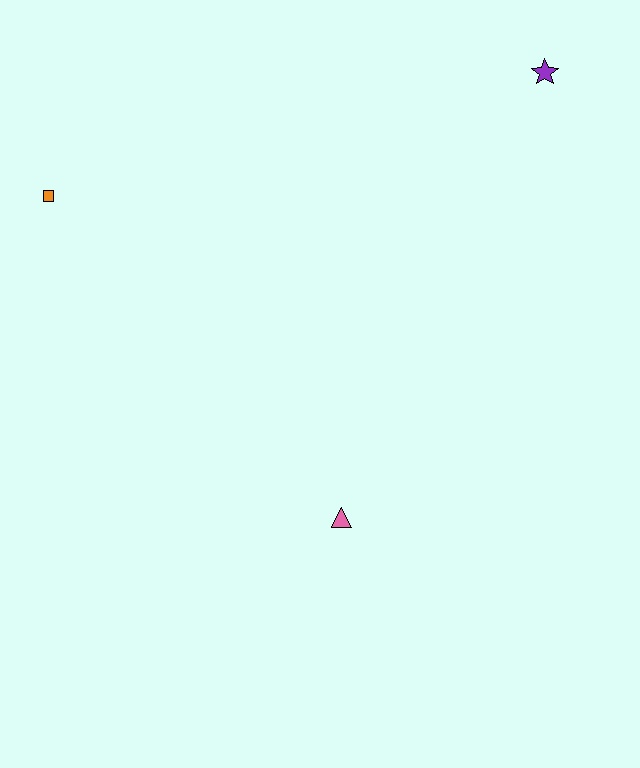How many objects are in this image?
There are 3 objects.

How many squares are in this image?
There is 1 square.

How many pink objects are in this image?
There is 1 pink object.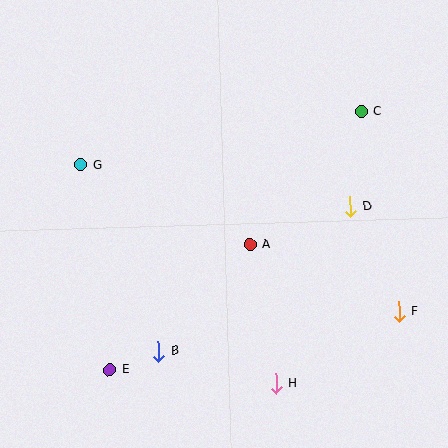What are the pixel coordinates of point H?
Point H is at (276, 383).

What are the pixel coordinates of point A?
Point A is at (250, 244).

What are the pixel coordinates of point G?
Point G is at (81, 165).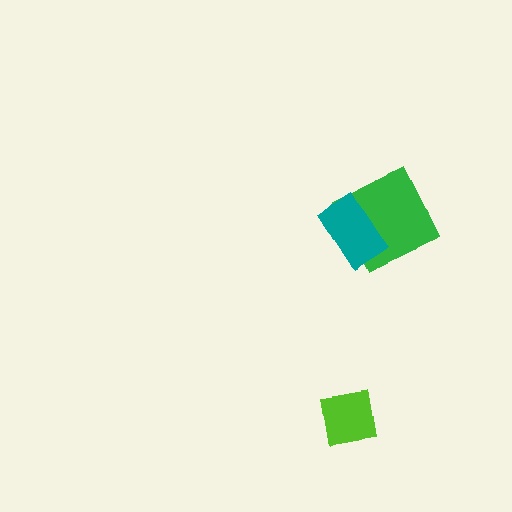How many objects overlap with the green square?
1 object overlaps with the green square.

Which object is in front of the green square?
The teal rectangle is in front of the green square.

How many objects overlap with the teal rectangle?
1 object overlaps with the teal rectangle.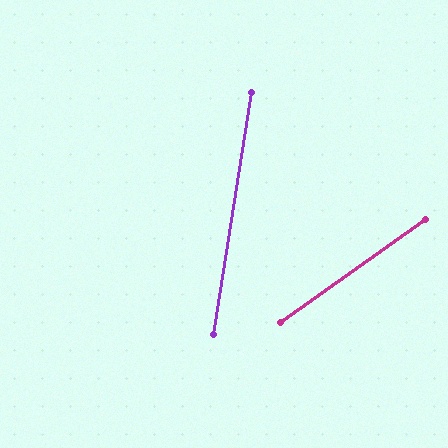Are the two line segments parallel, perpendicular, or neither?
Neither parallel nor perpendicular — they differ by about 46°.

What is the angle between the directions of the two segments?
Approximately 46 degrees.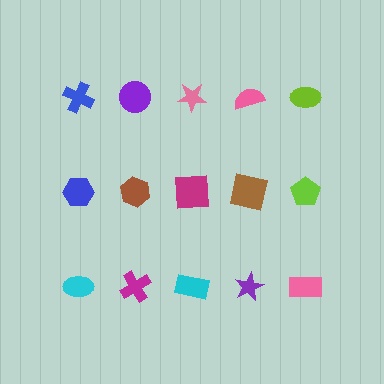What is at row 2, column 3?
A magenta square.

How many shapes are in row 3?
5 shapes.